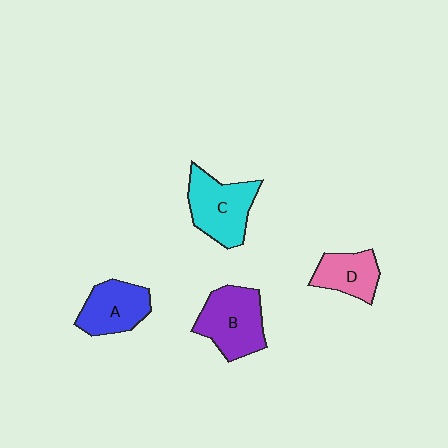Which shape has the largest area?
Shape B (purple).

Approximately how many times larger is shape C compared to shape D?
Approximately 1.5 times.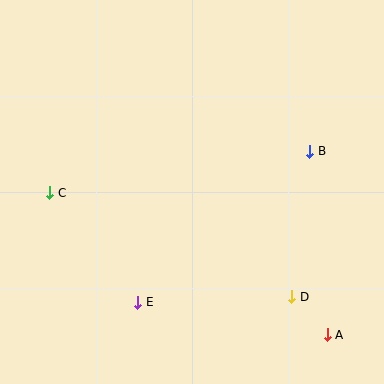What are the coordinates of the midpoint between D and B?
The midpoint between D and B is at (301, 224).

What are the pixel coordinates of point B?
Point B is at (310, 151).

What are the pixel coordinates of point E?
Point E is at (138, 302).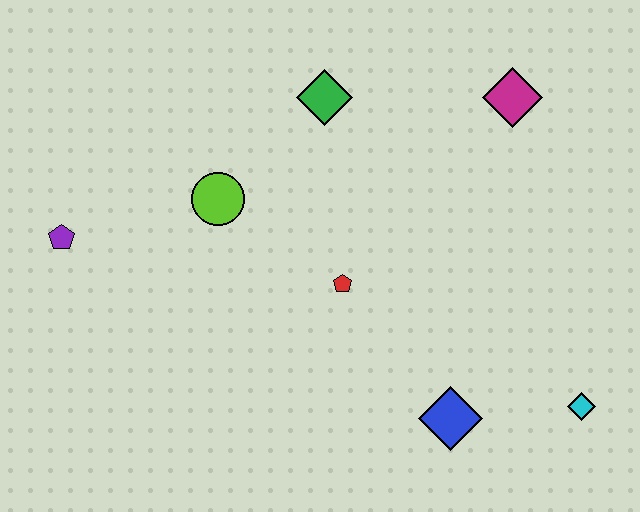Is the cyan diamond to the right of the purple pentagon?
Yes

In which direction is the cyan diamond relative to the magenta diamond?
The cyan diamond is below the magenta diamond.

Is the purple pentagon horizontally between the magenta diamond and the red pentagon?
No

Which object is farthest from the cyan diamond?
The purple pentagon is farthest from the cyan diamond.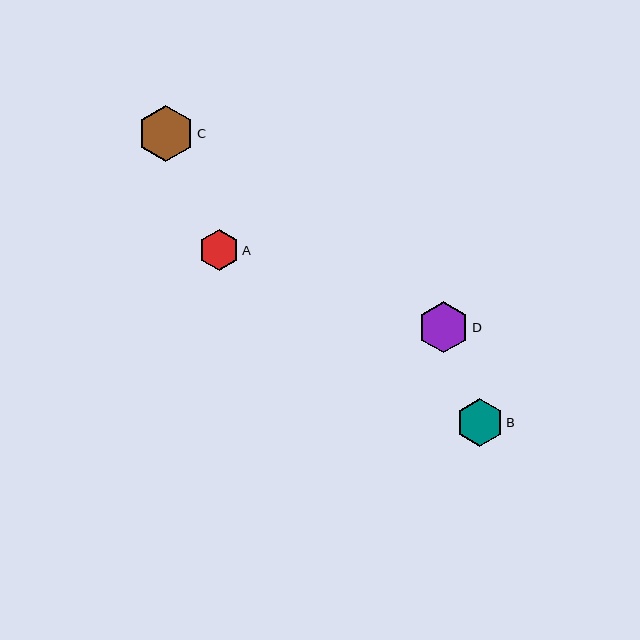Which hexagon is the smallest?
Hexagon A is the smallest with a size of approximately 40 pixels.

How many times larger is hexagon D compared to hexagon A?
Hexagon D is approximately 1.3 times the size of hexagon A.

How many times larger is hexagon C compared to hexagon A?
Hexagon C is approximately 1.4 times the size of hexagon A.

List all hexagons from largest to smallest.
From largest to smallest: C, D, B, A.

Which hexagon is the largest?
Hexagon C is the largest with a size of approximately 56 pixels.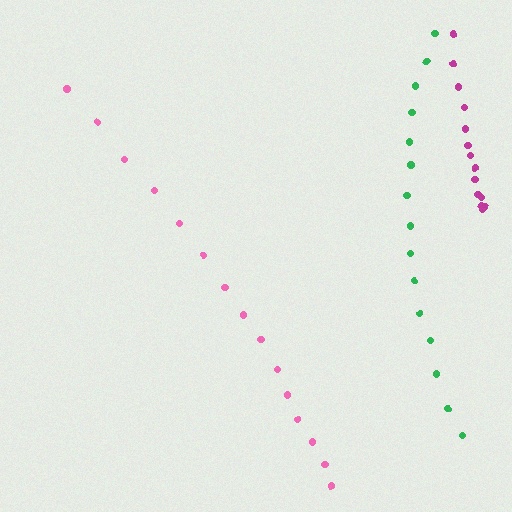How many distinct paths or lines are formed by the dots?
There are 3 distinct paths.